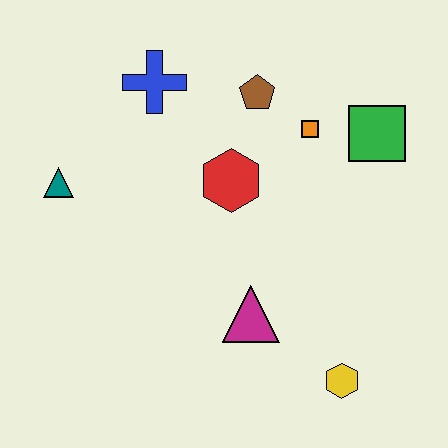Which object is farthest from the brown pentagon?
The yellow hexagon is farthest from the brown pentagon.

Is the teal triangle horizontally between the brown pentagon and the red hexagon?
No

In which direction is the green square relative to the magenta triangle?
The green square is above the magenta triangle.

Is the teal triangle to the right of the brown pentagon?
No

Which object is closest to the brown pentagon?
The orange square is closest to the brown pentagon.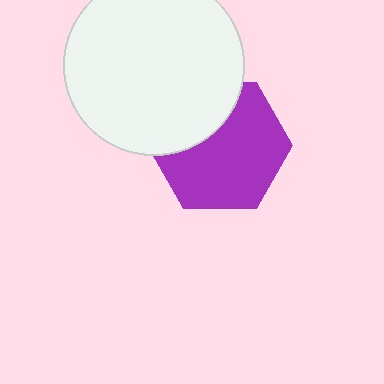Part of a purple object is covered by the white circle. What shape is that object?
It is a hexagon.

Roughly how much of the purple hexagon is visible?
Most of it is visible (roughly 69%).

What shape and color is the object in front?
The object in front is a white circle.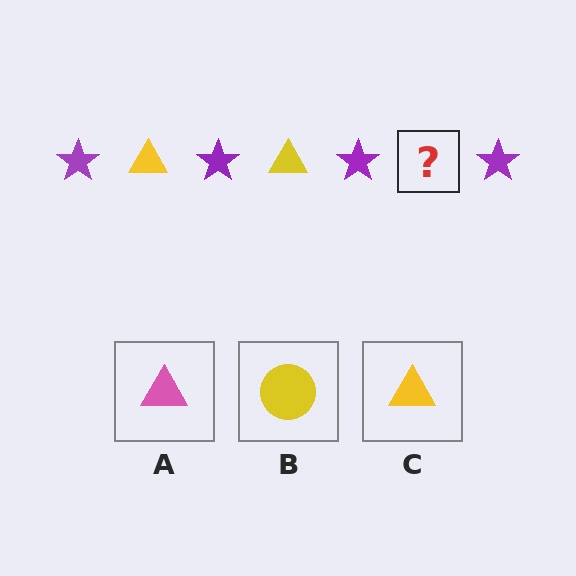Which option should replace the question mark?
Option C.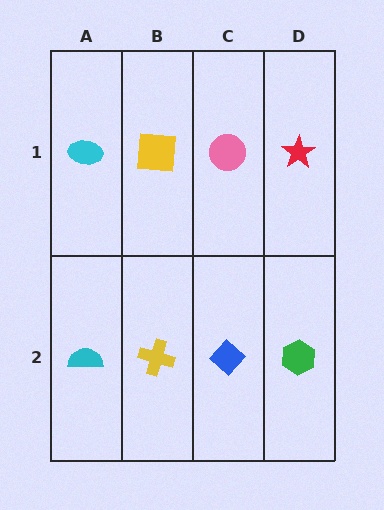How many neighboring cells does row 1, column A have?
2.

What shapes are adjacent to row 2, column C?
A pink circle (row 1, column C), a yellow cross (row 2, column B), a green hexagon (row 2, column D).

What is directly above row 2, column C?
A pink circle.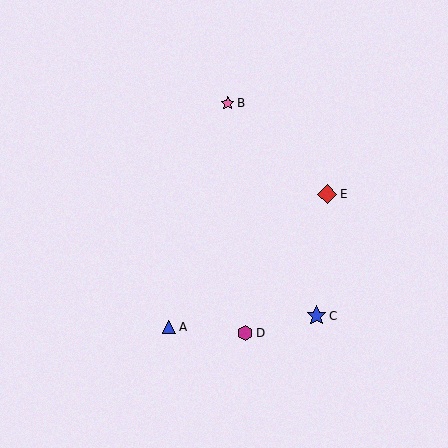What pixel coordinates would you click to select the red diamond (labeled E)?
Click at (327, 194) to select the red diamond E.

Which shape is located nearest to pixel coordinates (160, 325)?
The blue triangle (labeled A) at (169, 327) is nearest to that location.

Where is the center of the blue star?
The center of the blue star is at (316, 316).